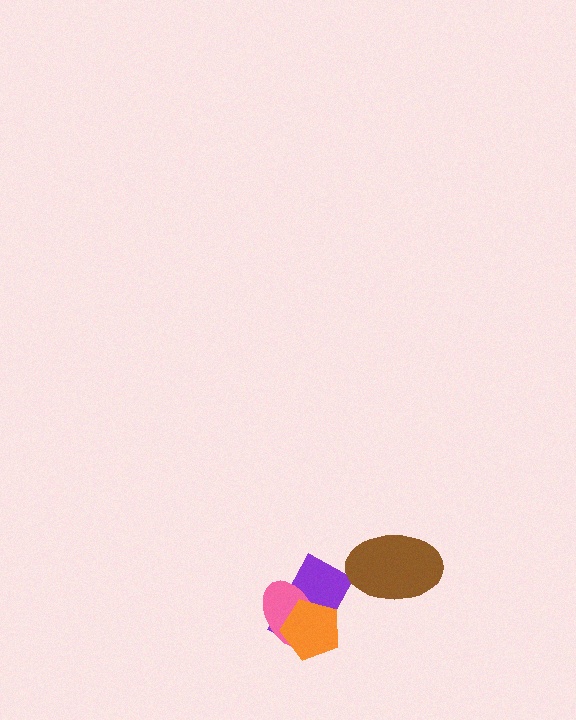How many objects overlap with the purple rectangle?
2 objects overlap with the purple rectangle.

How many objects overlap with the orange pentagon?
2 objects overlap with the orange pentagon.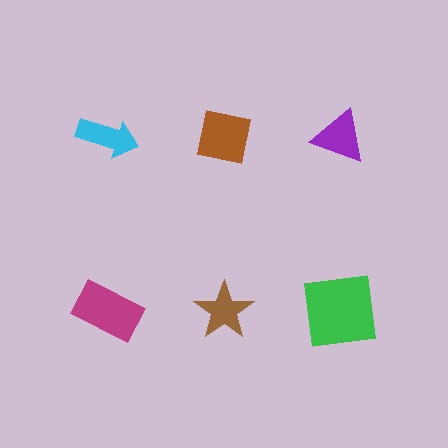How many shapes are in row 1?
3 shapes.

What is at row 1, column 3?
A purple triangle.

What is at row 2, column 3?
A green square.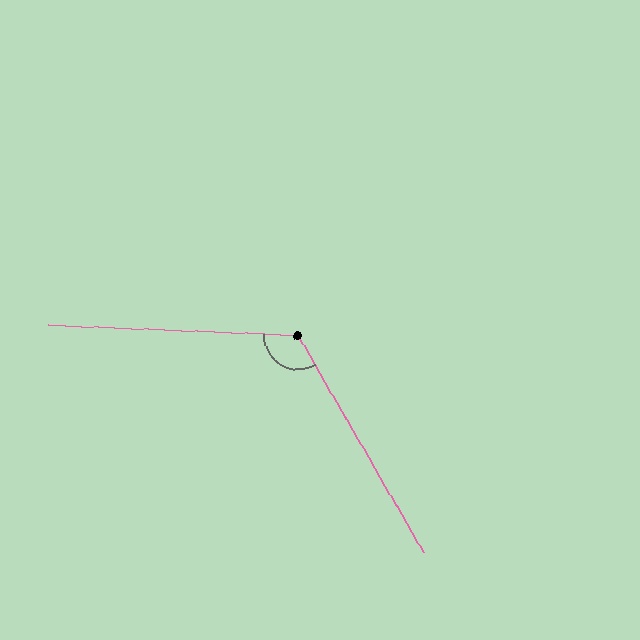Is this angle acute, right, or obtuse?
It is obtuse.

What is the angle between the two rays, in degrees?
Approximately 123 degrees.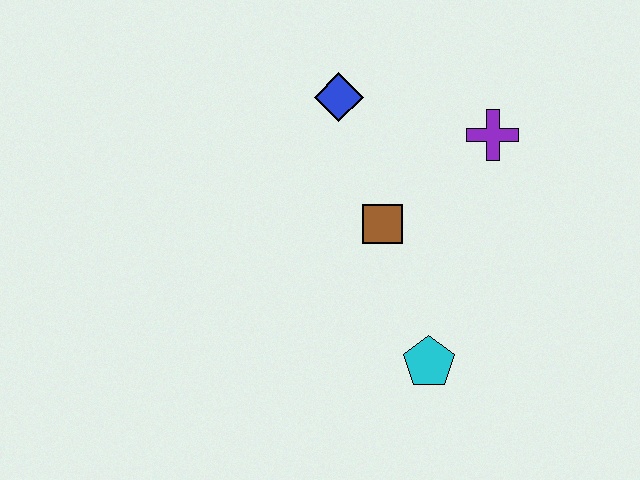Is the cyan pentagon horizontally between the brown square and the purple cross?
Yes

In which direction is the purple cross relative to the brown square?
The purple cross is to the right of the brown square.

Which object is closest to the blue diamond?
The brown square is closest to the blue diamond.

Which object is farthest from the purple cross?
The cyan pentagon is farthest from the purple cross.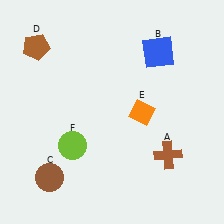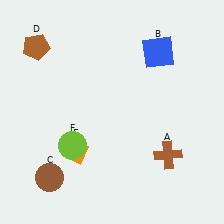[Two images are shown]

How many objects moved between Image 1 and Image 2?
1 object moved between the two images.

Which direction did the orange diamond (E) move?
The orange diamond (E) moved left.